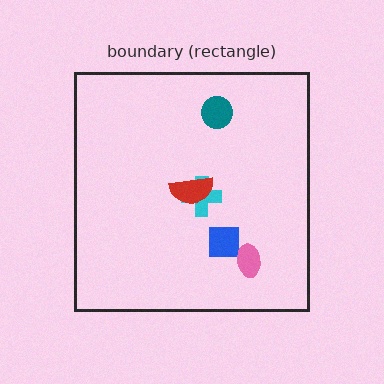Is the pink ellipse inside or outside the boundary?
Inside.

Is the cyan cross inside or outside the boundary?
Inside.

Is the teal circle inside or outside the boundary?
Inside.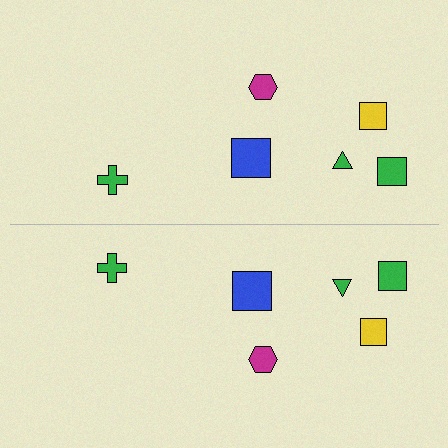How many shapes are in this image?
There are 12 shapes in this image.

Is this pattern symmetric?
Yes, this pattern has bilateral (reflection) symmetry.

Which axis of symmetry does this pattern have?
The pattern has a horizontal axis of symmetry running through the center of the image.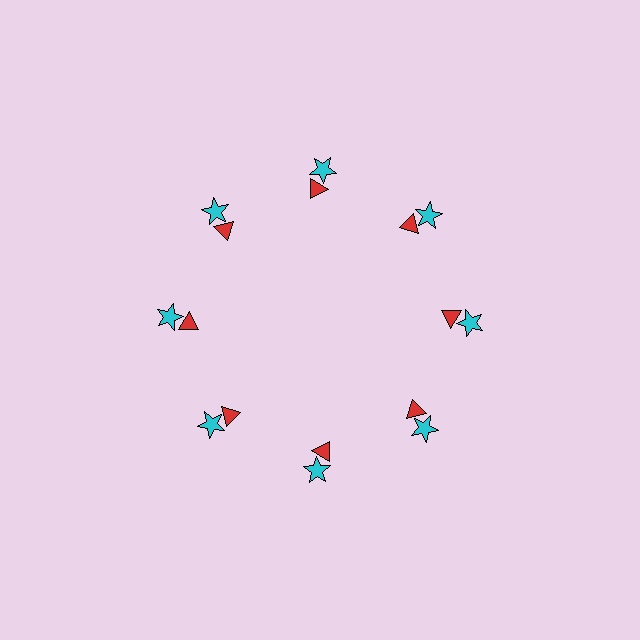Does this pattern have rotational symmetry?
Yes, this pattern has 8-fold rotational symmetry. It looks the same after rotating 45 degrees around the center.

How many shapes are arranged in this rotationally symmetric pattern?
There are 16 shapes, arranged in 8 groups of 2.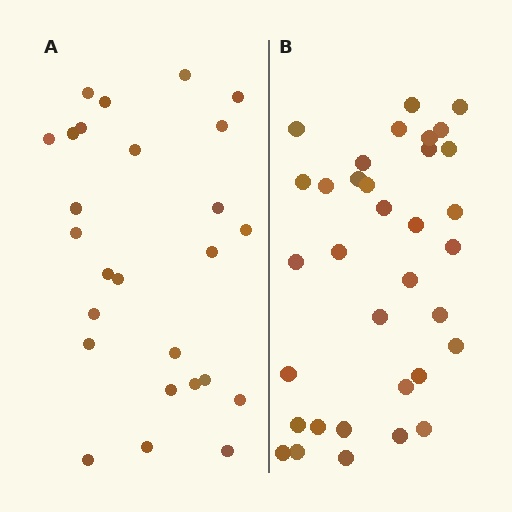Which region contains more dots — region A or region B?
Region B (the right region) has more dots.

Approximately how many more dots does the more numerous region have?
Region B has roughly 8 or so more dots than region A.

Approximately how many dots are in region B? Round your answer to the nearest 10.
About 30 dots. (The exact count is 34, which rounds to 30.)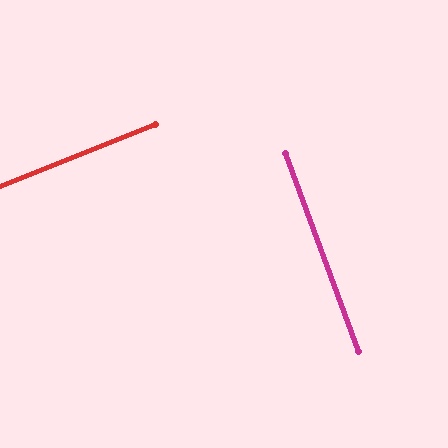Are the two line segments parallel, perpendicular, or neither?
Perpendicular — they meet at approximately 89°.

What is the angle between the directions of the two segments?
Approximately 89 degrees.